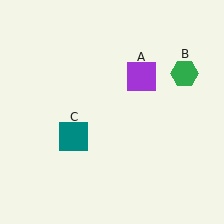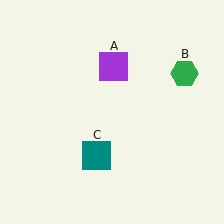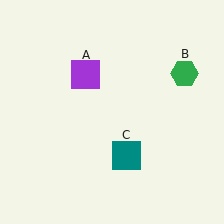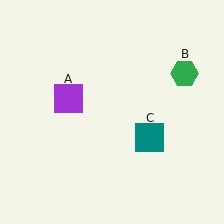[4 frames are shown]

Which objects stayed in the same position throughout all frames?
Green hexagon (object B) remained stationary.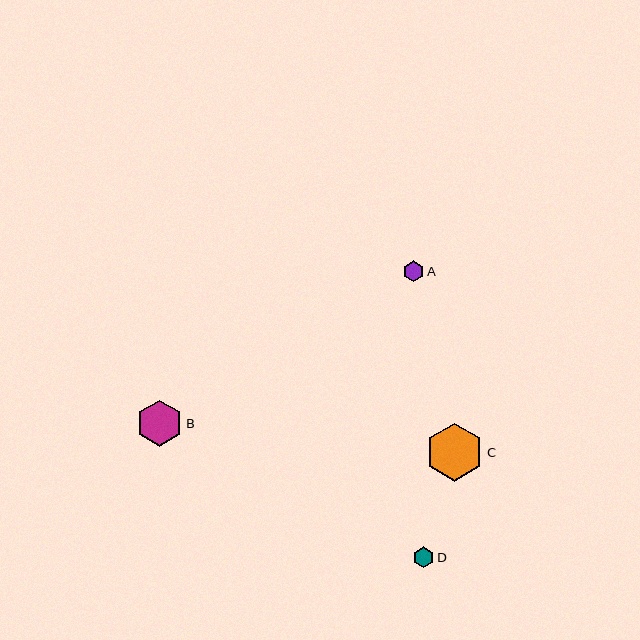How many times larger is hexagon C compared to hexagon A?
Hexagon C is approximately 2.8 times the size of hexagon A.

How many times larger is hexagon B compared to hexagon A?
Hexagon B is approximately 2.2 times the size of hexagon A.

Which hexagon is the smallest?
Hexagon D is the smallest with a size of approximately 20 pixels.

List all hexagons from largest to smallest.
From largest to smallest: C, B, A, D.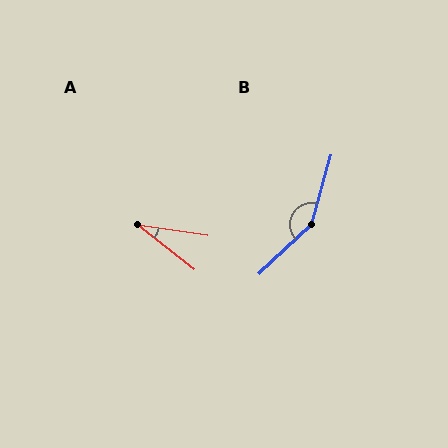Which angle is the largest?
B, at approximately 149 degrees.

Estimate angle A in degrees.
Approximately 29 degrees.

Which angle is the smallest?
A, at approximately 29 degrees.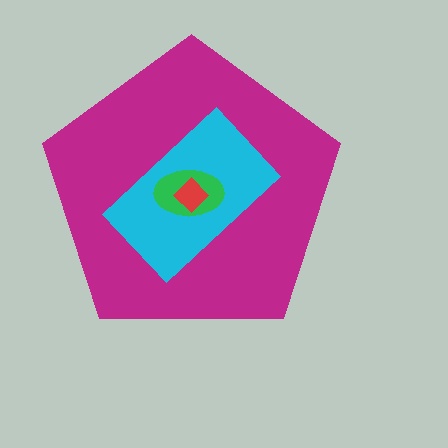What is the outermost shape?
The magenta pentagon.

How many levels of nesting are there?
4.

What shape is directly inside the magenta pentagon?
The cyan rectangle.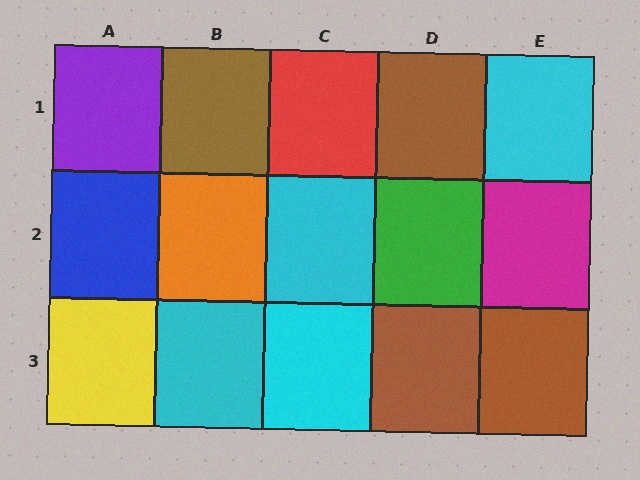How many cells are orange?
1 cell is orange.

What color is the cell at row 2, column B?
Orange.